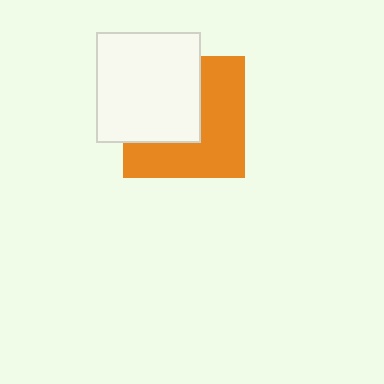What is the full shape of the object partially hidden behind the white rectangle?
The partially hidden object is an orange square.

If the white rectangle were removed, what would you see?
You would see the complete orange square.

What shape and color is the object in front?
The object in front is a white rectangle.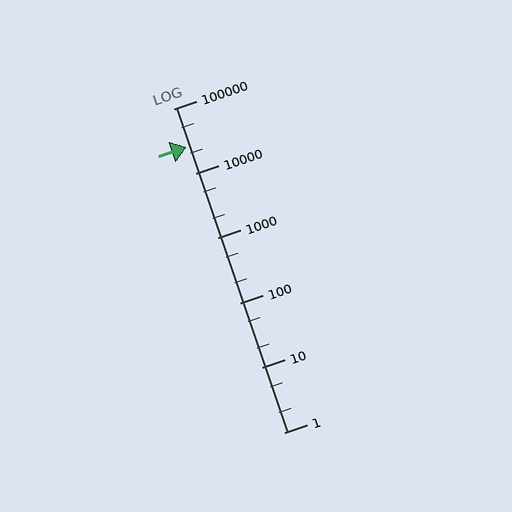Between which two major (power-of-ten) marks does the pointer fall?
The pointer is between 10000 and 100000.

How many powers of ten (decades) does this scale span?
The scale spans 5 decades, from 1 to 100000.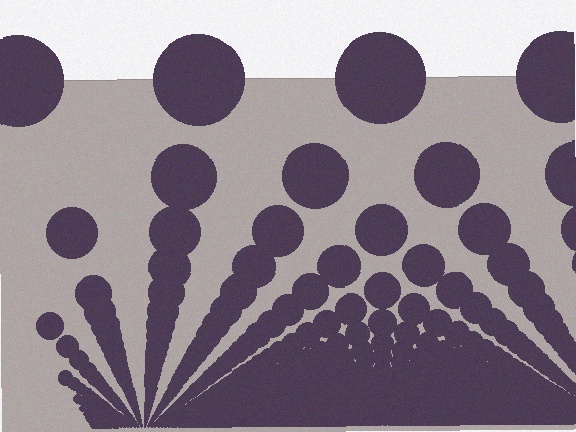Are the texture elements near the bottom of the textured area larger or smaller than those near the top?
Smaller. The gradient is inverted — elements near the bottom are smaller and denser.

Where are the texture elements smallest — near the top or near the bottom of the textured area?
Near the bottom.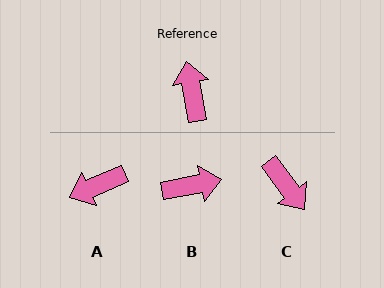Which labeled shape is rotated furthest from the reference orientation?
C, about 153 degrees away.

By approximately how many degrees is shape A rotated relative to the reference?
Approximately 103 degrees counter-clockwise.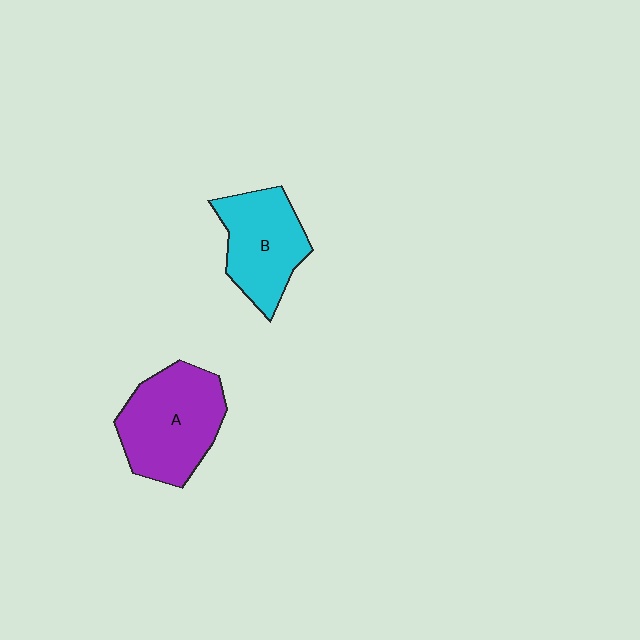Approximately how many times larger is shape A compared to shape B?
Approximately 1.2 times.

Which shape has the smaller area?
Shape B (cyan).